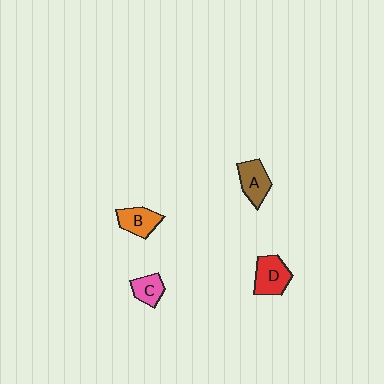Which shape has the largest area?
Shape D (red).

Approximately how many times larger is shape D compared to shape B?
Approximately 1.2 times.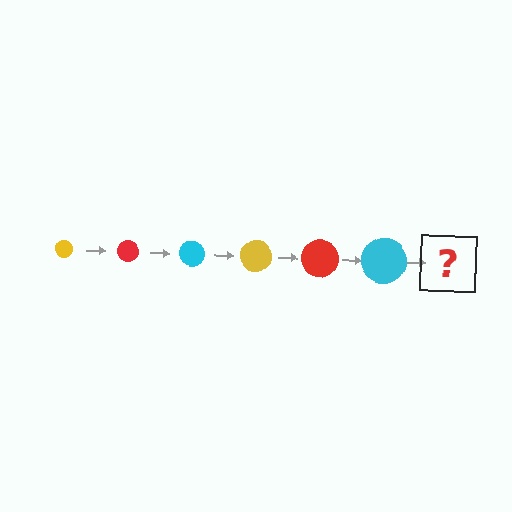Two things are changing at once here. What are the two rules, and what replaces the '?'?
The two rules are that the circle grows larger each step and the color cycles through yellow, red, and cyan. The '?' should be a yellow circle, larger than the previous one.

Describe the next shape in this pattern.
It should be a yellow circle, larger than the previous one.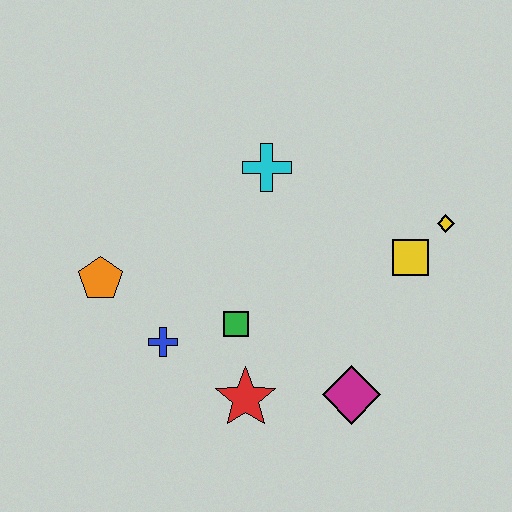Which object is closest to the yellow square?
The yellow diamond is closest to the yellow square.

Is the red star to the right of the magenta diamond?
No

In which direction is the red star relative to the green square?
The red star is below the green square.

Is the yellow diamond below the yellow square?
No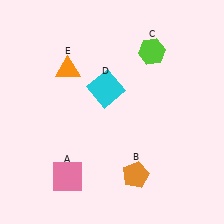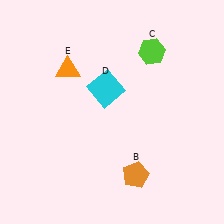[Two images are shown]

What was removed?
The pink square (A) was removed in Image 2.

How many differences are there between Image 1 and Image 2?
There is 1 difference between the two images.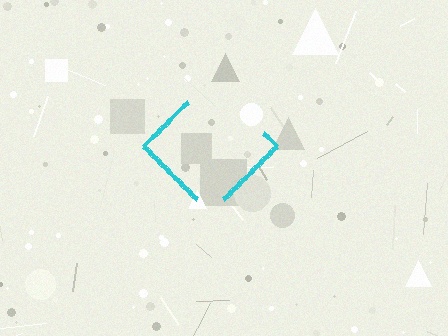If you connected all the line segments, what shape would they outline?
They would outline a diamond.